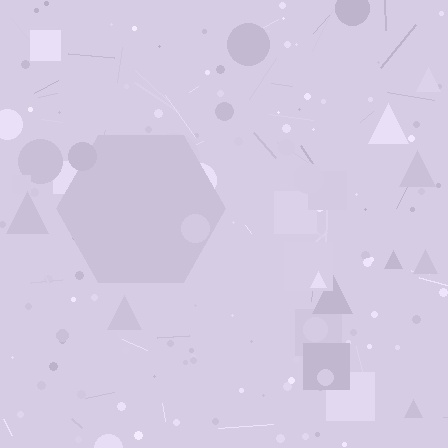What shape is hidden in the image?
A hexagon is hidden in the image.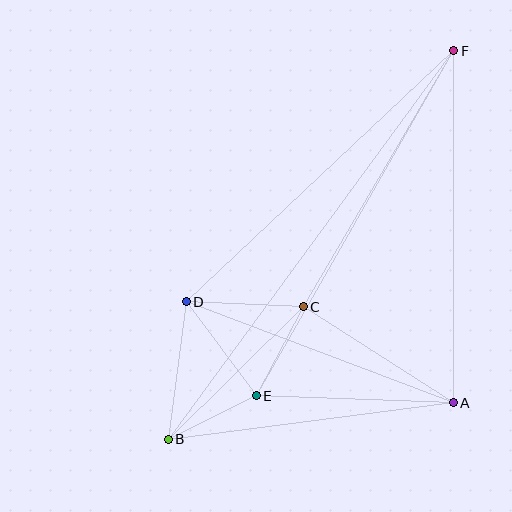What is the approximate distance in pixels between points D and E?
The distance between D and E is approximately 118 pixels.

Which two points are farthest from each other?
Points B and F are farthest from each other.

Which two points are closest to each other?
Points B and E are closest to each other.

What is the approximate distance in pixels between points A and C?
The distance between A and C is approximately 178 pixels.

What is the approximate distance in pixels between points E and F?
The distance between E and F is approximately 397 pixels.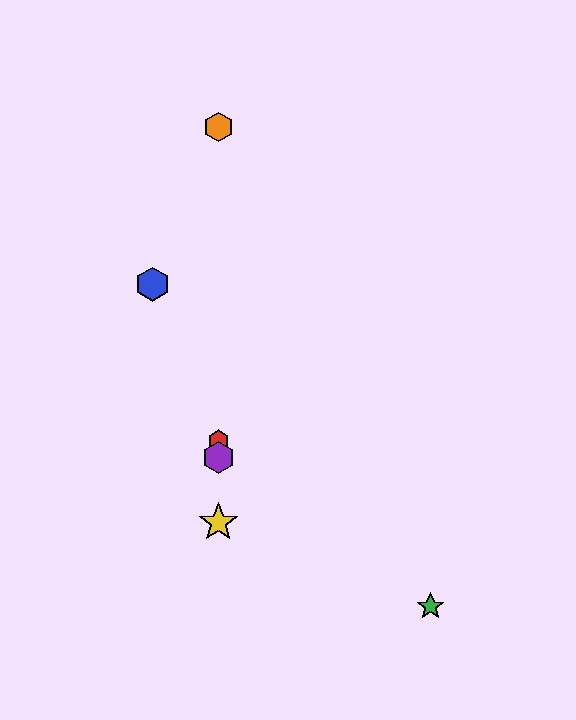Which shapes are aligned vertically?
The red hexagon, the yellow star, the purple hexagon, the orange hexagon are aligned vertically.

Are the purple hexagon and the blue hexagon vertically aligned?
No, the purple hexagon is at x≈218 and the blue hexagon is at x≈153.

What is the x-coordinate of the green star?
The green star is at x≈431.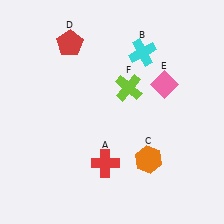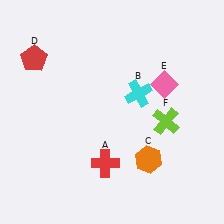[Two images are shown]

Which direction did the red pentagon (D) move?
The red pentagon (D) moved left.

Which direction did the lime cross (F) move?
The lime cross (F) moved right.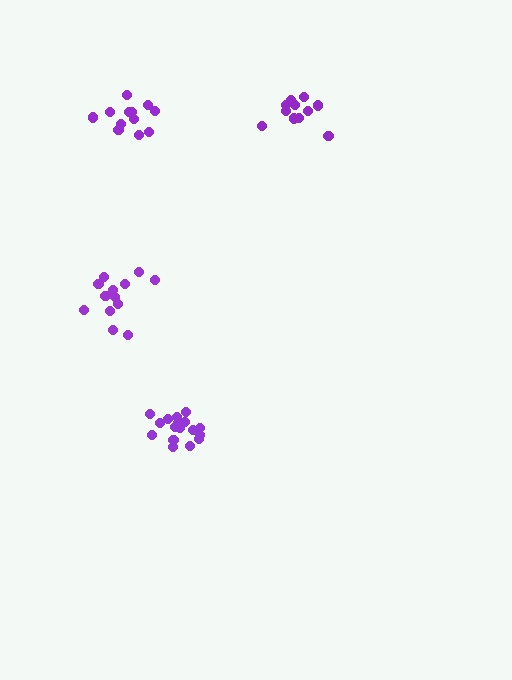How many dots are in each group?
Group 1: 11 dots, Group 2: 17 dots, Group 3: 14 dots, Group 4: 12 dots (54 total).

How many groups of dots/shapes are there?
There are 4 groups.